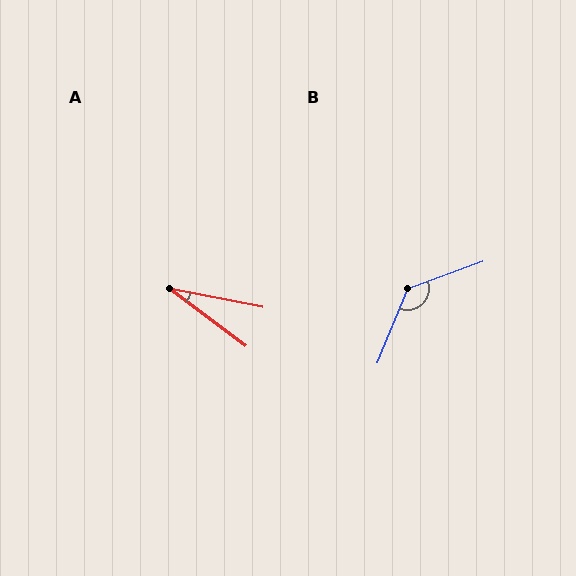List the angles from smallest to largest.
A (26°), B (132°).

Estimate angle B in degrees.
Approximately 132 degrees.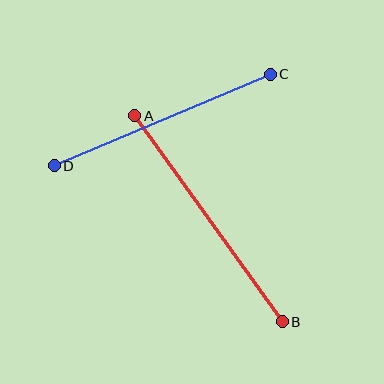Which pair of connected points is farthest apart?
Points A and B are farthest apart.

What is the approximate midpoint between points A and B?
The midpoint is at approximately (209, 219) pixels.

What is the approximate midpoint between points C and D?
The midpoint is at approximately (162, 120) pixels.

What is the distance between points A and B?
The distance is approximately 253 pixels.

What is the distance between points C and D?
The distance is approximately 235 pixels.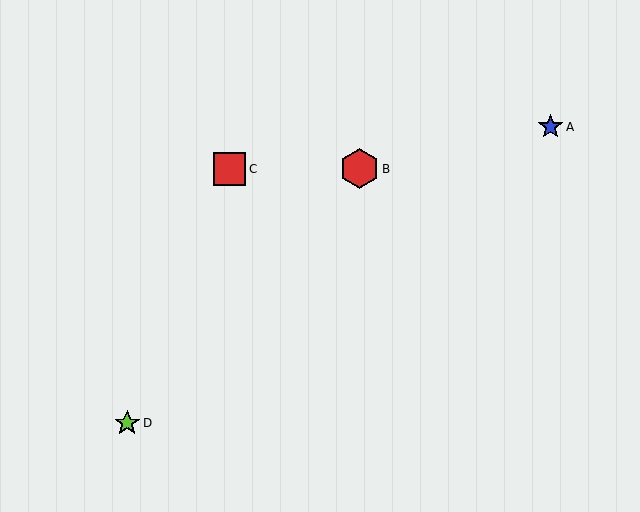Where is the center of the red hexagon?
The center of the red hexagon is at (359, 169).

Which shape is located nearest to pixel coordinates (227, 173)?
The red square (labeled C) at (230, 169) is nearest to that location.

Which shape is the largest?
The red hexagon (labeled B) is the largest.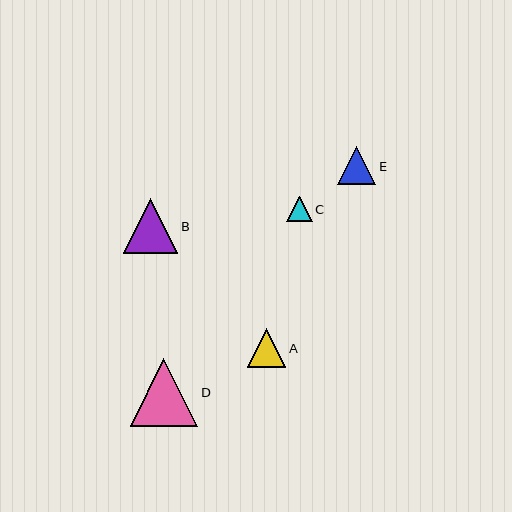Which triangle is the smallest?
Triangle C is the smallest with a size of approximately 25 pixels.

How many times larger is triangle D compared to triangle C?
Triangle D is approximately 2.7 times the size of triangle C.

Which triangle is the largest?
Triangle D is the largest with a size of approximately 68 pixels.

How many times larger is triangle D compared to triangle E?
Triangle D is approximately 1.8 times the size of triangle E.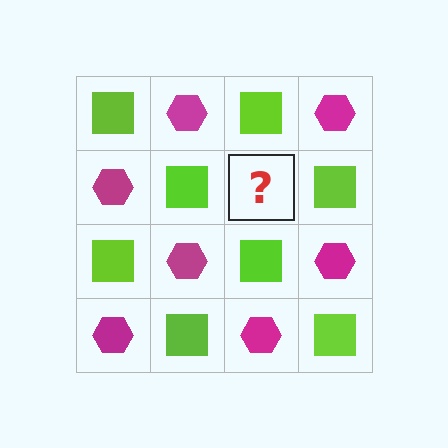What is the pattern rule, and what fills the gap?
The rule is that it alternates lime square and magenta hexagon in a checkerboard pattern. The gap should be filled with a magenta hexagon.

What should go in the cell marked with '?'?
The missing cell should contain a magenta hexagon.